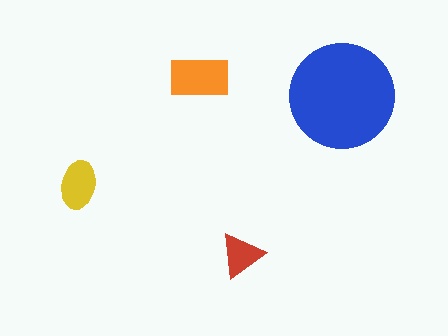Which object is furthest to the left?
The yellow ellipse is leftmost.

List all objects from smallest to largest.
The red triangle, the yellow ellipse, the orange rectangle, the blue circle.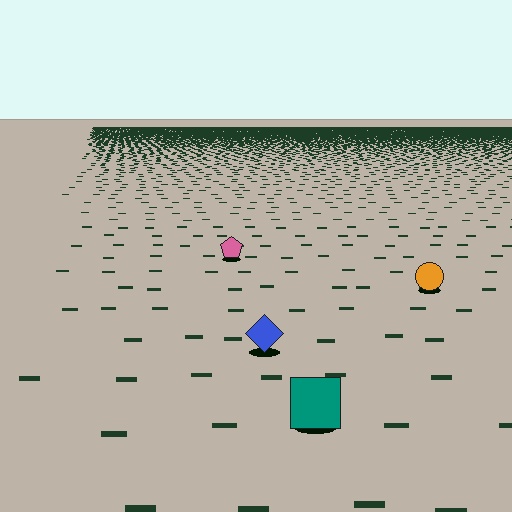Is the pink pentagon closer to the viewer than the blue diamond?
No. The blue diamond is closer — you can tell from the texture gradient: the ground texture is coarser near it.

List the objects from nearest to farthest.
From nearest to farthest: the teal square, the blue diamond, the orange circle, the pink pentagon.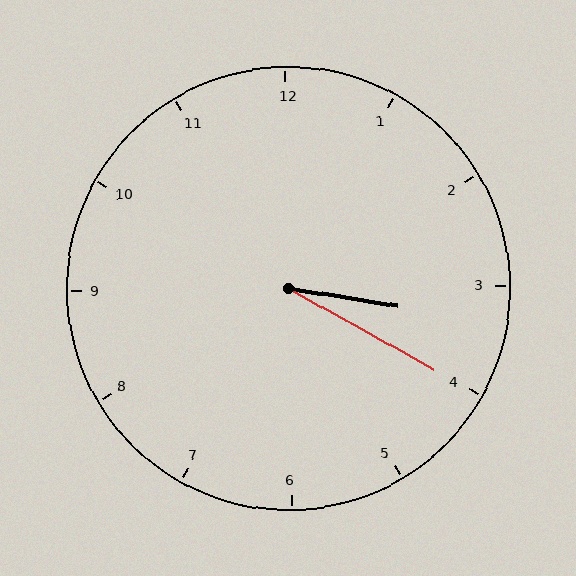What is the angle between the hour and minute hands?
Approximately 20 degrees.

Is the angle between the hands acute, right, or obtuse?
It is acute.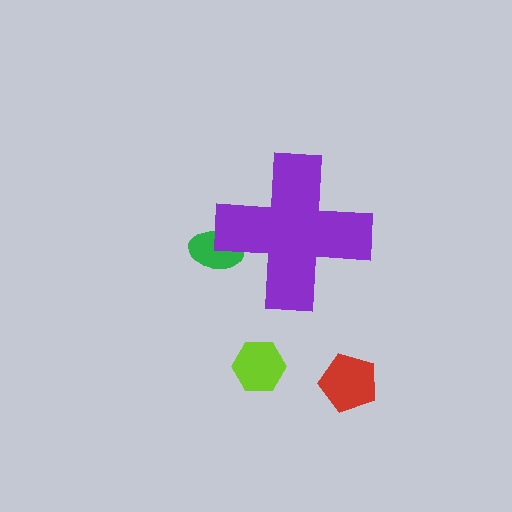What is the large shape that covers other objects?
A purple cross.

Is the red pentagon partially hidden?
No, the red pentagon is fully visible.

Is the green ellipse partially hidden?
Yes, the green ellipse is partially hidden behind the purple cross.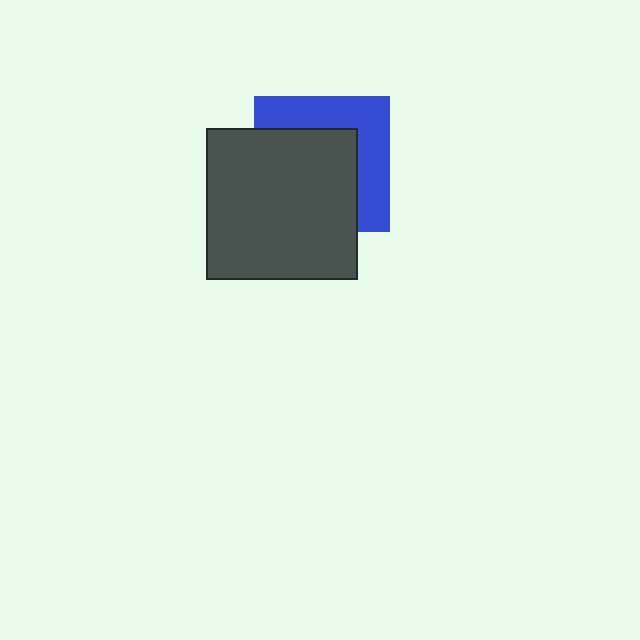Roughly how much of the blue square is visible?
A small part of it is visible (roughly 42%).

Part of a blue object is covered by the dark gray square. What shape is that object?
It is a square.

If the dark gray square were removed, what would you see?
You would see the complete blue square.